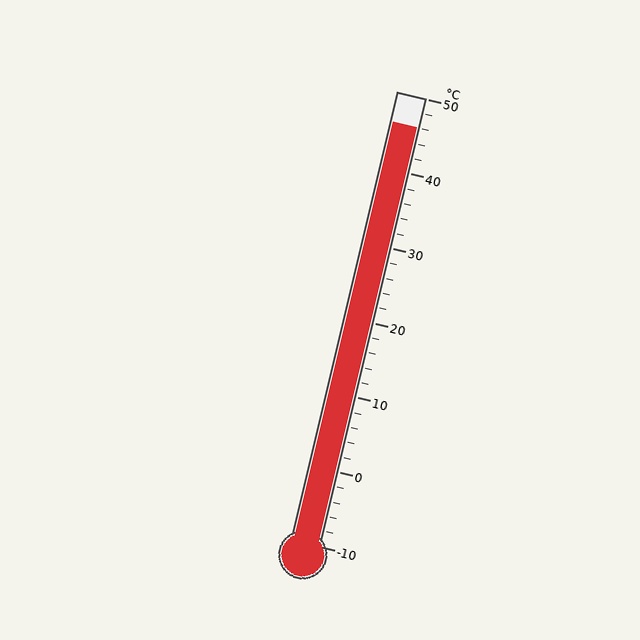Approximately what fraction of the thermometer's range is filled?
The thermometer is filled to approximately 95% of its range.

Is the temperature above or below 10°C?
The temperature is above 10°C.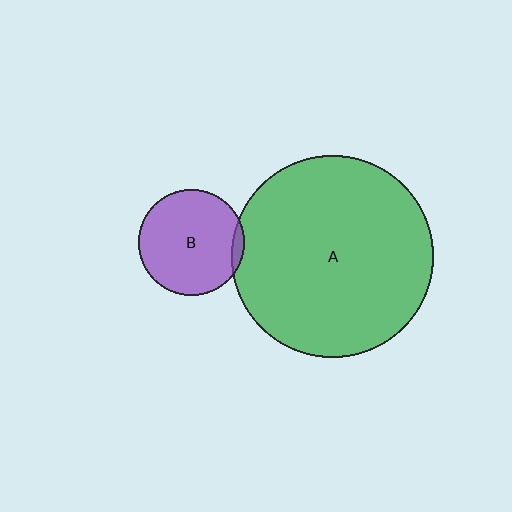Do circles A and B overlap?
Yes.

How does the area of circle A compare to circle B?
Approximately 3.7 times.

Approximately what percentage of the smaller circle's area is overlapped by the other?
Approximately 5%.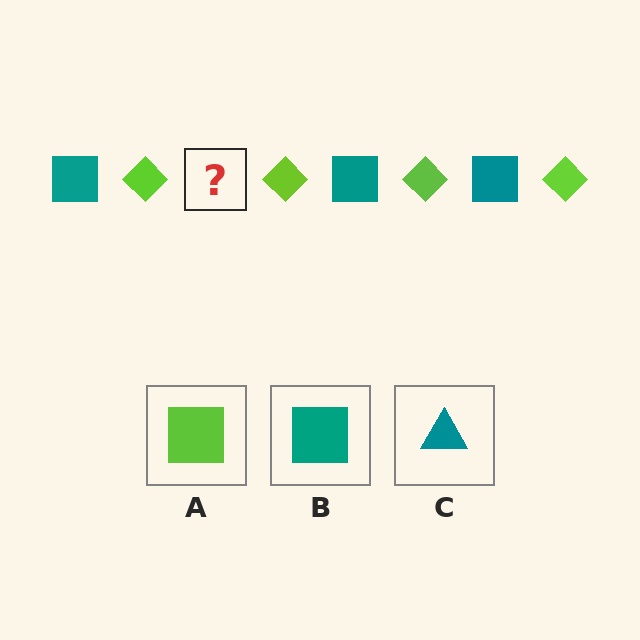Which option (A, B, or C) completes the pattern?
B.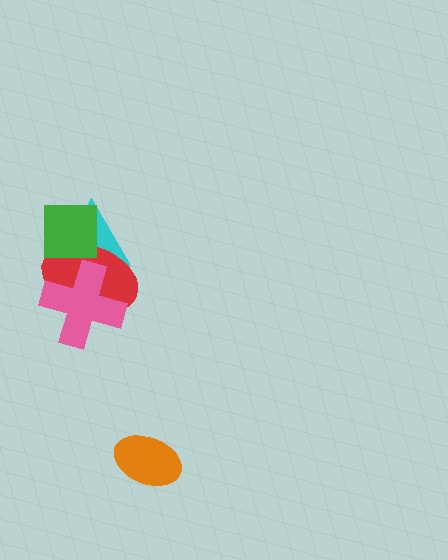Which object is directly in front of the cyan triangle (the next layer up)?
The red ellipse is directly in front of the cyan triangle.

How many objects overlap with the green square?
2 objects overlap with the green square.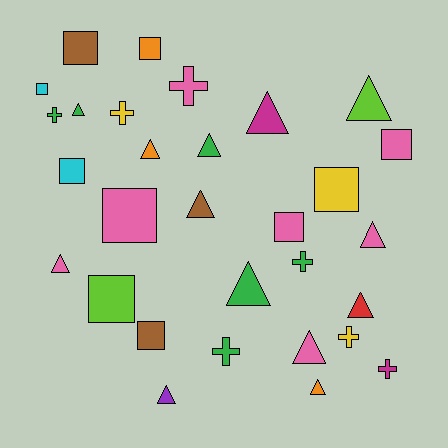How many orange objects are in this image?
There are 3 orange objects.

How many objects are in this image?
There are 30 objects.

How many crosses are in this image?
There are 7 crosses.